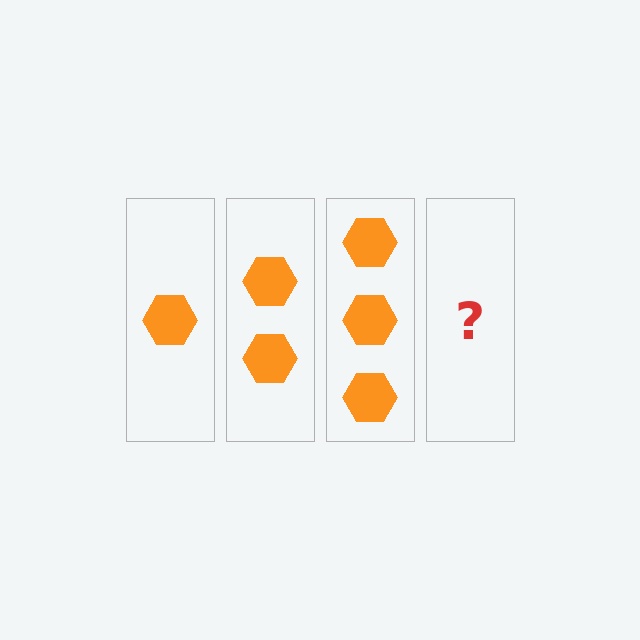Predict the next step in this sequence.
The next step is 4 hexagons.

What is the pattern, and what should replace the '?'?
The pattern is that each step adds one more hexagon. The '?' should be 4 hexagons.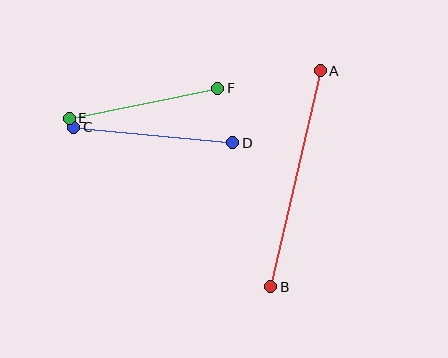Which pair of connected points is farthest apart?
Points A and B are farthest apart.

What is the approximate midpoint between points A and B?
The midpoint is at approximately (296, 179) pixels.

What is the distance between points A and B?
The distance is approximately 222 pixels.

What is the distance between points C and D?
The distance is approximately 160 pixels.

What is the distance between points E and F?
The distance is approximately 152 pixels.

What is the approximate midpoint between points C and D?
The midpoint is at approximately (153, 135) pixels.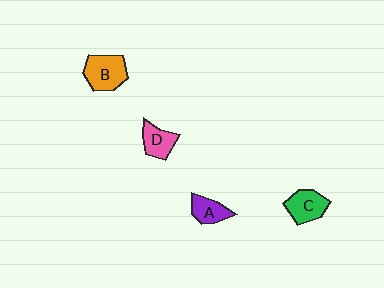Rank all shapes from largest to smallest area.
From largest to smallest: B (orange), C (green), D (pink), A (purple).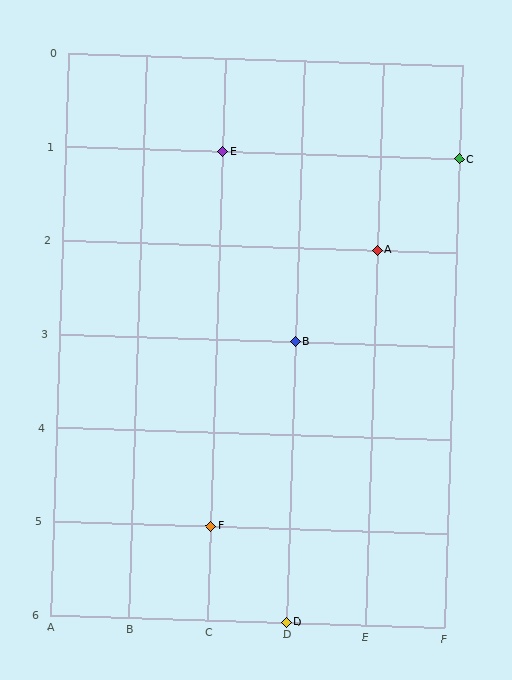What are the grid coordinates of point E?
Point E is at grid coordinates (C, 1).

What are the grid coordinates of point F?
Point F is at grid coordinates (C, 5).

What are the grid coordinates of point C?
Point C is at grid coordinates (F, 1).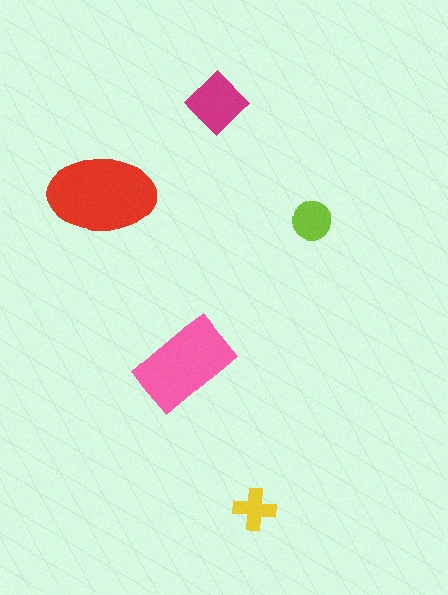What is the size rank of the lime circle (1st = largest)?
4th.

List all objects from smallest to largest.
The yellow cross, the lime circle, the magenta diamond, the pink rectangle, the red ellipse.